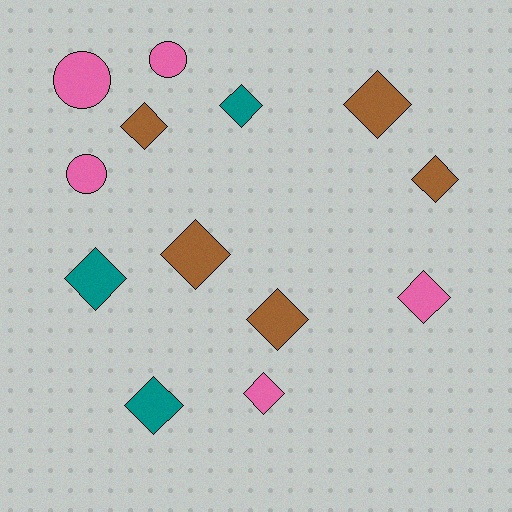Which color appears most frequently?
Pink, with 5 objects.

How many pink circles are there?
There are 3 pink circles.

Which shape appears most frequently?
Diamond, with 10 objects.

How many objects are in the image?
There are 13 objects.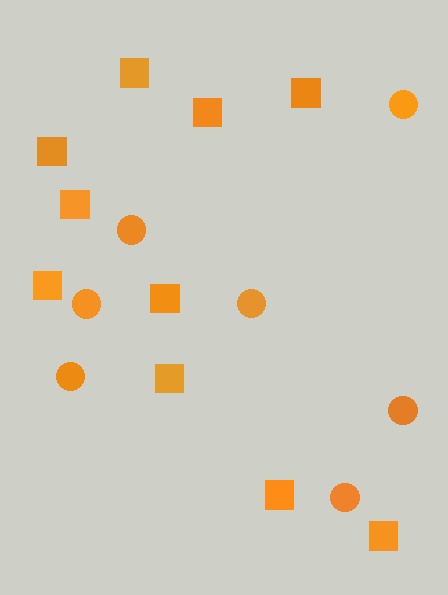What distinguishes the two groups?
There are 2 groups: one group of circles (7) and one group of squares (10).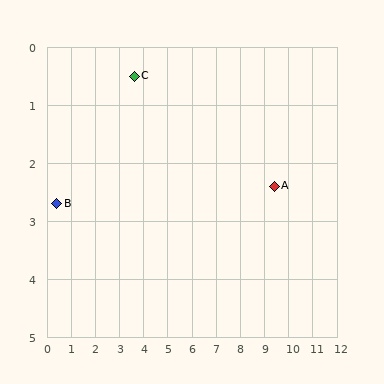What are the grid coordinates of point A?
Point A is at approximately (9.4, 2.4).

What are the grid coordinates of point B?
Point B is at approximately (0.4, 2.7).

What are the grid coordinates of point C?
Point C is at approximately (3.6, 0.5).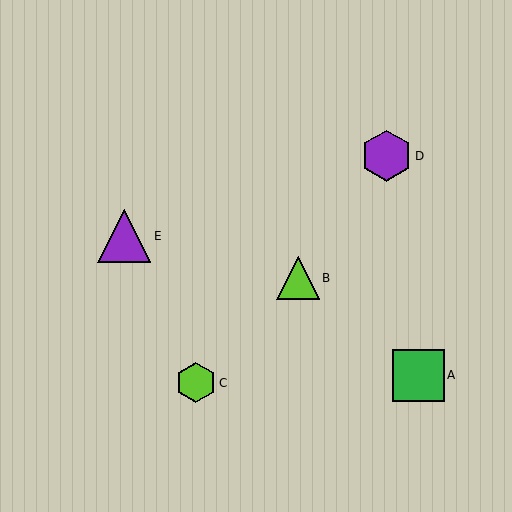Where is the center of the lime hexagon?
The center of the lime hexagon is at (196, 383).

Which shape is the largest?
The purple triangle (labeled E) is the largest.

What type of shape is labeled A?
Shape A is a green square.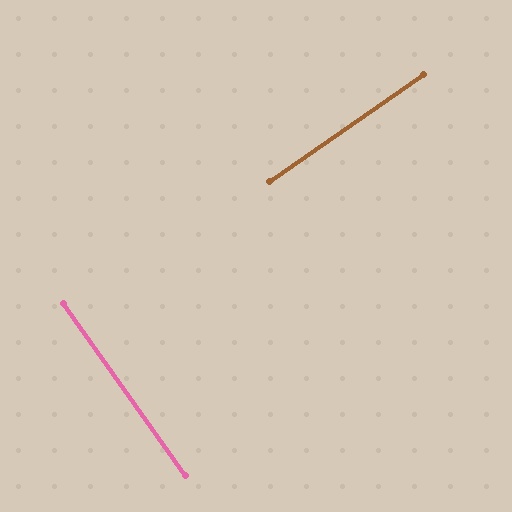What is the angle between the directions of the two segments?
Approximately 89 degrees.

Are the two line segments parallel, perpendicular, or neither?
Perpendicular — they meet at approximately 89°.